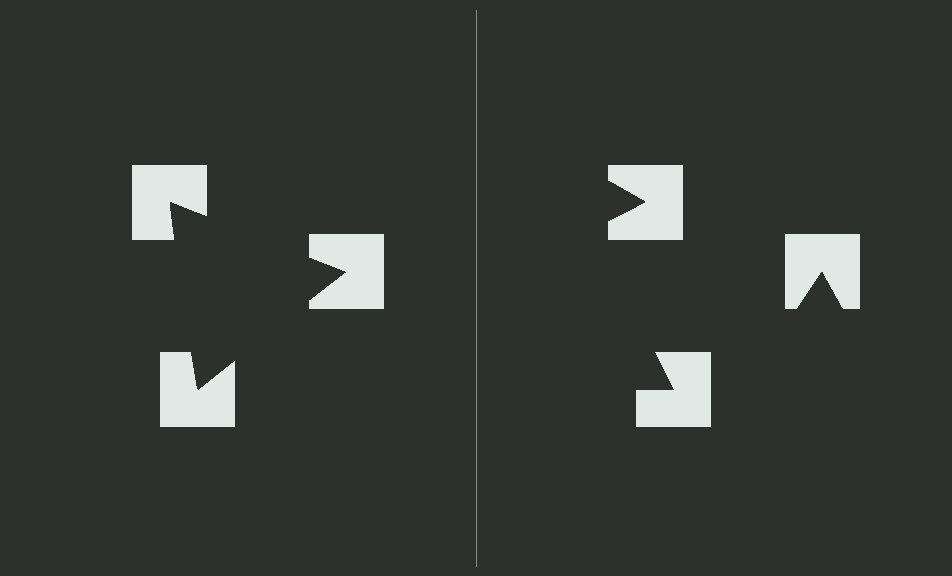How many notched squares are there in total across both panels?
6 — 3 on each side.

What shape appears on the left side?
An illusory triangle.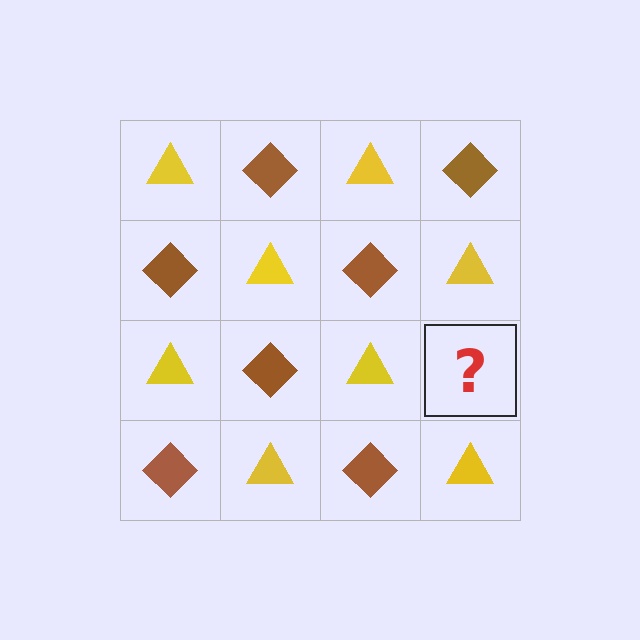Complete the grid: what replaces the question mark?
The question mark should be replaced with a brown diamond.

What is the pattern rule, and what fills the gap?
The rule is that it alternates yellow triangle and brown diamond in a checkerboard pattern. The gap should be filled with a brown diamond.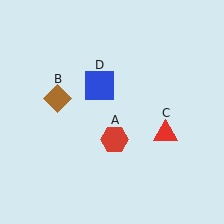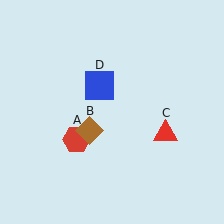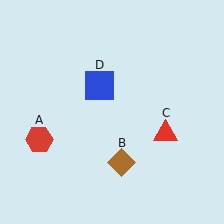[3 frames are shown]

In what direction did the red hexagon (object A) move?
The red hexagon (object A) moved left.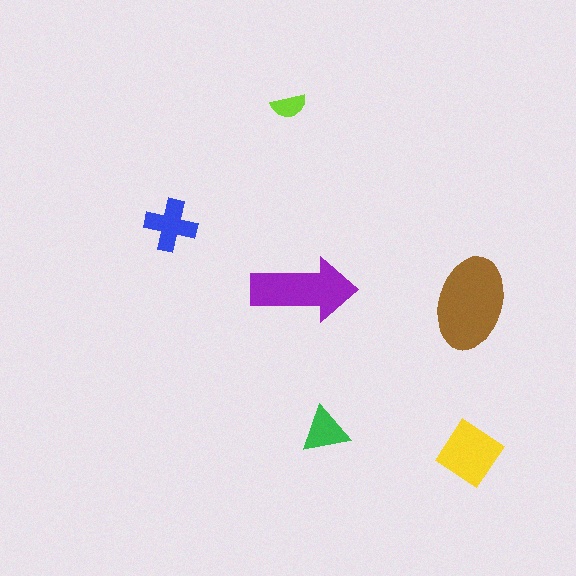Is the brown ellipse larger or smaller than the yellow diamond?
Larger.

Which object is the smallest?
The lime semicircle.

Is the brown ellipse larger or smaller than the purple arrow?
Larger.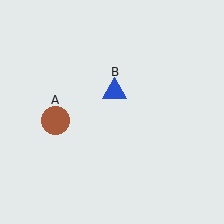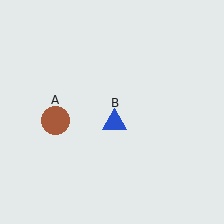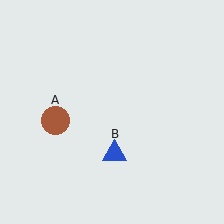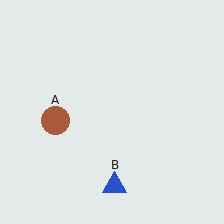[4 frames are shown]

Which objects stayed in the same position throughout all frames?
Brown circle (object A) remained stationary.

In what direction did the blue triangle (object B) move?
The blue triangle (object B) moved down.